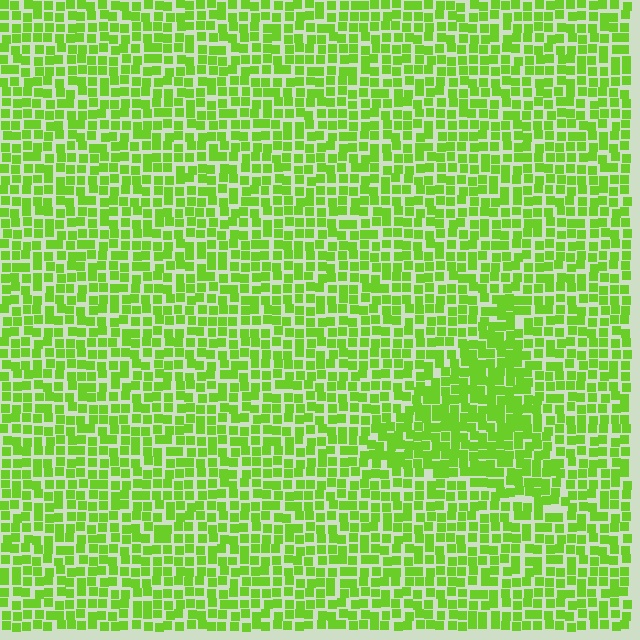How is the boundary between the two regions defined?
The boundary is defined by a change in element density (approximately 1.4x ratio). All elements are the same color, size, and shape.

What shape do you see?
I see a triangle.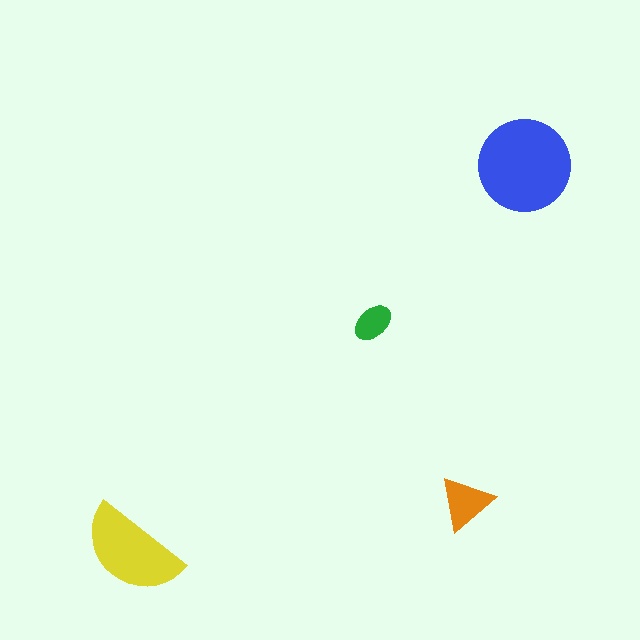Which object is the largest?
The blue circle.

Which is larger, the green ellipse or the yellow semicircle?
The yellow semicircle.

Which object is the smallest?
The green ellipse.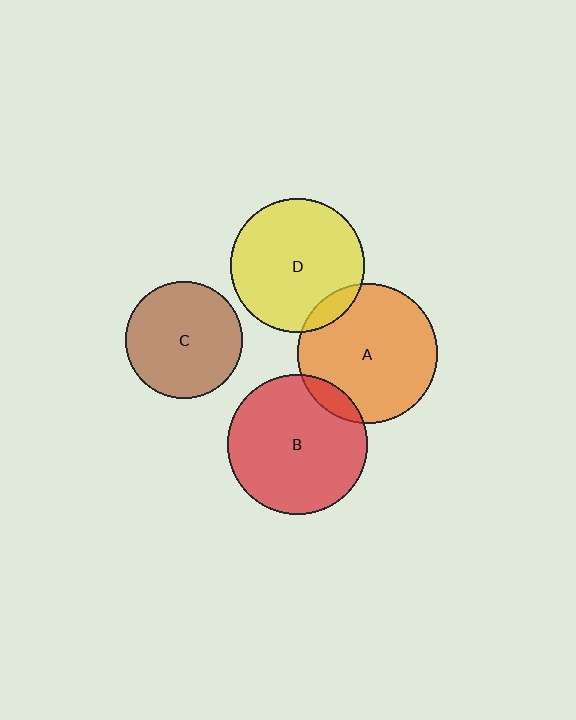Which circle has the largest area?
Circle A (orange).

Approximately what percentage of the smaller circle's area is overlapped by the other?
Approximately 10%.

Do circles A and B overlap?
Yes.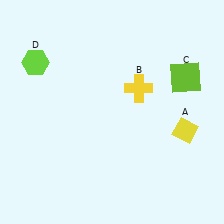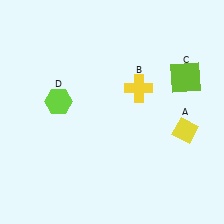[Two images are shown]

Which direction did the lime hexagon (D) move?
The lime hexagon (D) moved down.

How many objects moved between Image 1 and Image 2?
1 object moved between the two images.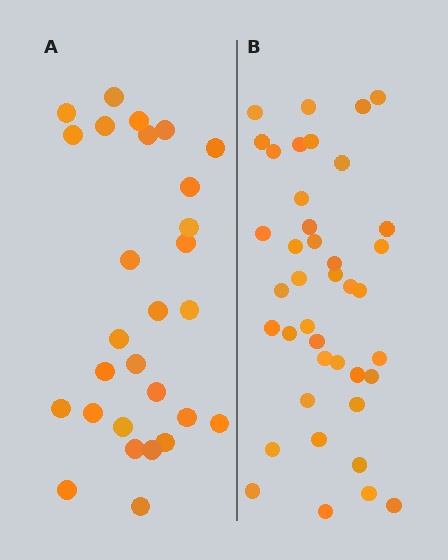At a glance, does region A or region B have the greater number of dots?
Region B (the right region) has more dots.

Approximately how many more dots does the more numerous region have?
Region B has roughly 12 or so more dots than region A.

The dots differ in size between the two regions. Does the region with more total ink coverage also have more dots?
No. Region A has more total ink coverage because its dots are larger, but region B actually contains more individual dots. Total area can be misleading — the number of items is what matters here.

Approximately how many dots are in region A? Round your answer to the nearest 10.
About 30 dots. (The exact count is 28, which rounds to 30.)